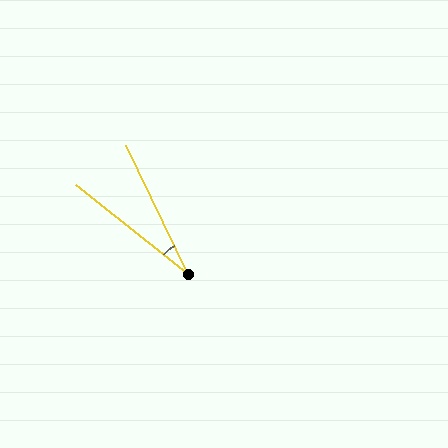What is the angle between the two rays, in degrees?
Approximately 26 degrees.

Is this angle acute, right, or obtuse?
It is acute.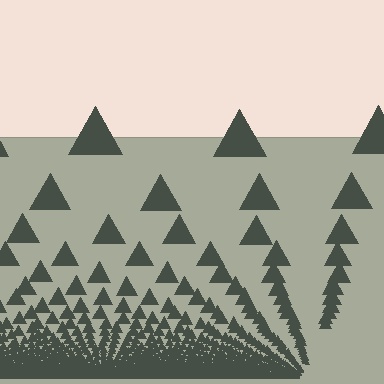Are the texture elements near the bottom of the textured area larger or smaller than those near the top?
Smaller. The gradient is inverted — elements near the bottom are smaller and denser.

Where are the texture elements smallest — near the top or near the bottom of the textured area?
Near the bottom.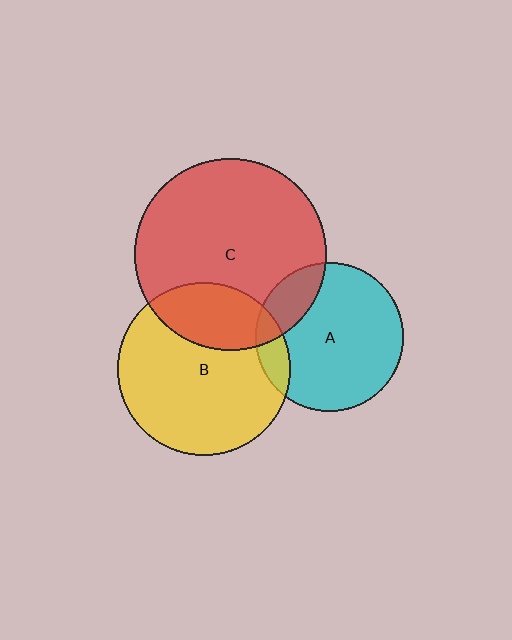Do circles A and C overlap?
Yes.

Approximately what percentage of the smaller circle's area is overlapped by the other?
Approximately 20%.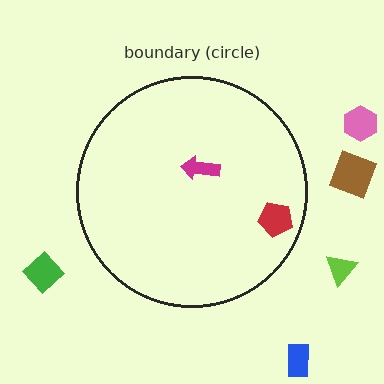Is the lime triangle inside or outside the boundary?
Outside.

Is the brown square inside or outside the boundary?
Outside.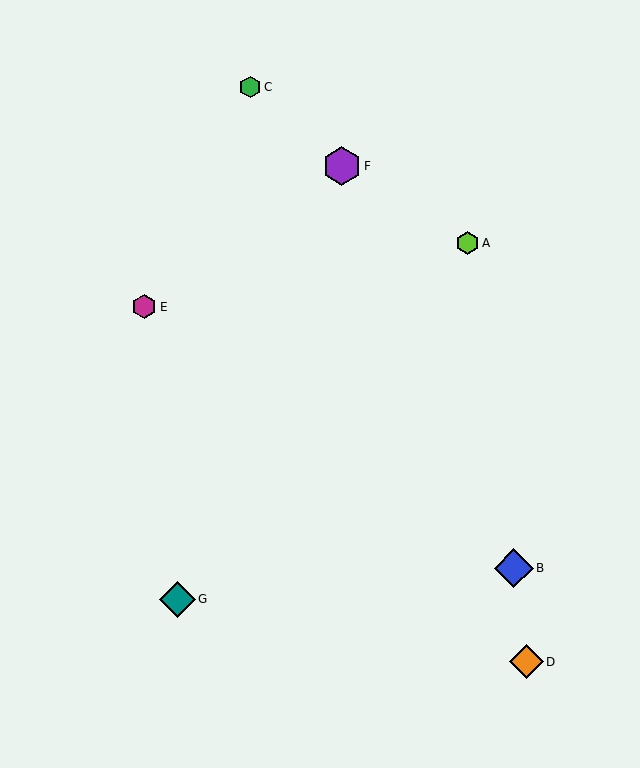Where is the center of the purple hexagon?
The center of the purple hexagon is at (342, 166).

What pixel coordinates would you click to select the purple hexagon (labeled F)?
Click at (342, 166) to select the purple hexagon F.